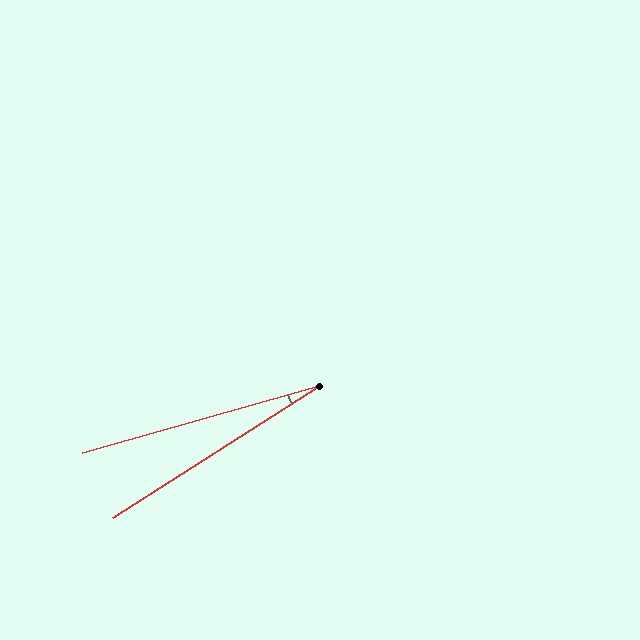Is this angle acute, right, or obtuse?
It is acute.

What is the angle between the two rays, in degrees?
Approximately 17 degrees.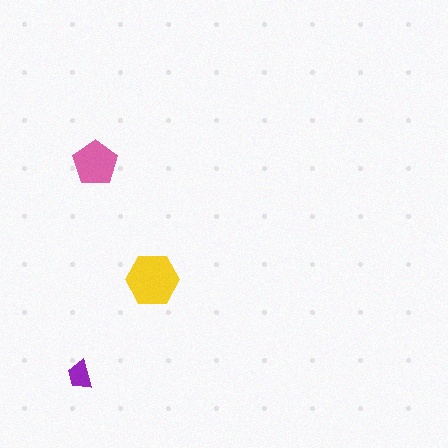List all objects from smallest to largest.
The purple trapezoid, the pink pentagon, the yellow hexagon.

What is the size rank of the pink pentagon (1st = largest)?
2nd.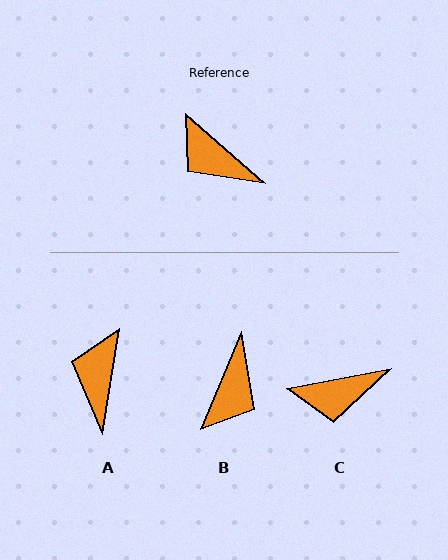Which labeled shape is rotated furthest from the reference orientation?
B, about 109 degrees away.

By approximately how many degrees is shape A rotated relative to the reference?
Approximately 58 degrees clockwise.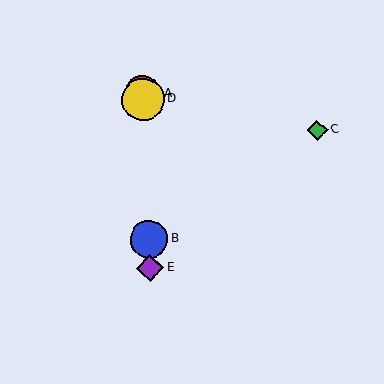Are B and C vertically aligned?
No, B is at x≈149 and C is at x≈317.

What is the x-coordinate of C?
Object C is at x≈317.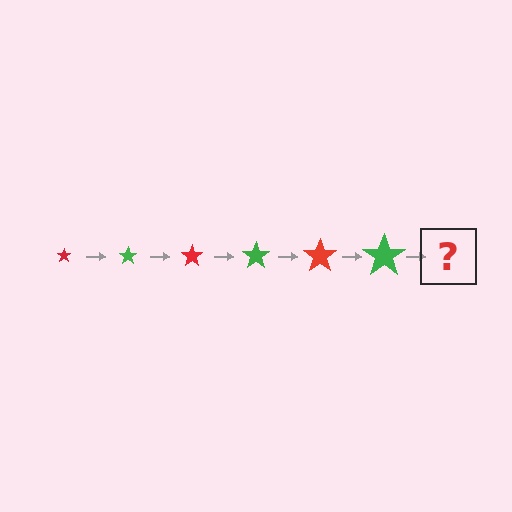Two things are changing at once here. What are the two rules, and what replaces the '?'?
The two rules are that the star grows larger each step and the color cycles through red and green. The '?' should be a red star, larger than the previous one.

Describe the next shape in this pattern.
It should be a red star, larger than the previous one.